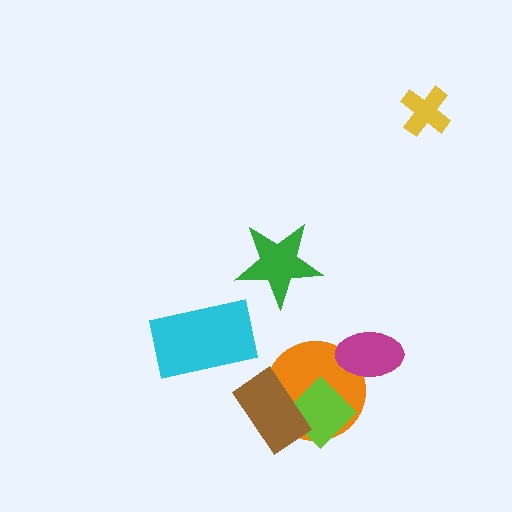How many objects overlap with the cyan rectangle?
0 objects overlap with the cyan rectangle.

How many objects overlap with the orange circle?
3 objects overlap with the orange circle.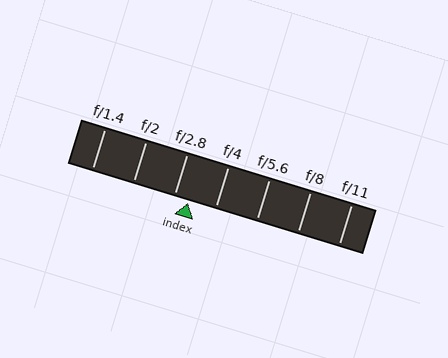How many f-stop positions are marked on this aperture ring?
There are 7 f-stop positions marked.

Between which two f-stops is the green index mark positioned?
The index mark is between f/2.8 and f/4.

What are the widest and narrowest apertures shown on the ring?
The widest aperture shown is f/1.4 and the narrowest is f/11.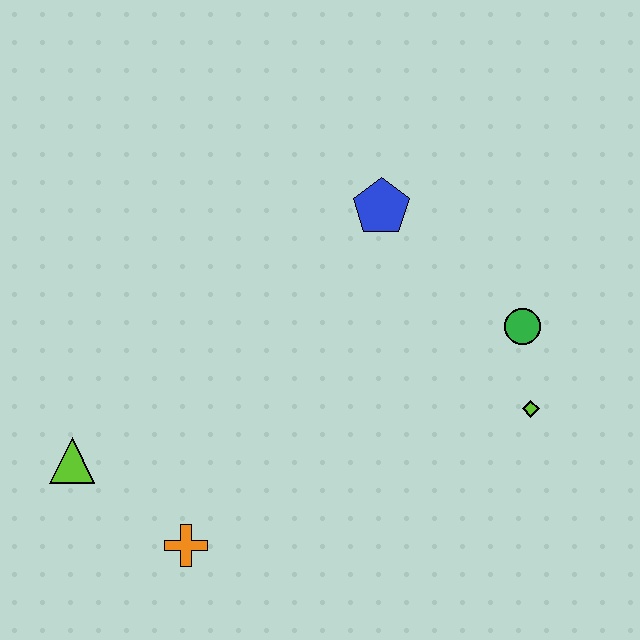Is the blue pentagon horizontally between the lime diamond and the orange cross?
Yes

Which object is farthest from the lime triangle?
The green circle is farthest from the lime triangle.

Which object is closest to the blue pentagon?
The green circle is closest to the blue pentagon.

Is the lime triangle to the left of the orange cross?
Yes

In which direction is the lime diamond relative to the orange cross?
The lime diamond is to the right of the orange cross.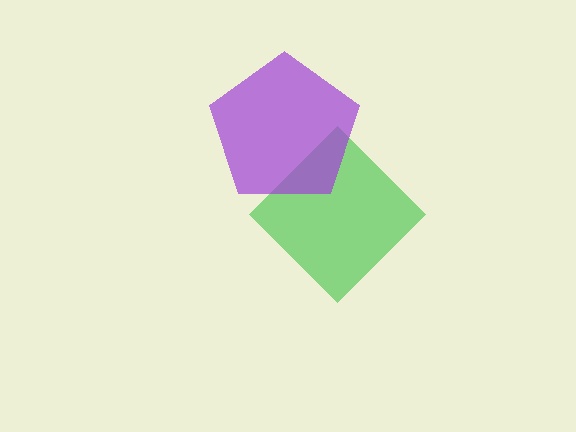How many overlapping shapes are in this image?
There are 2 overlapping shapes in the image.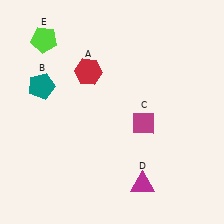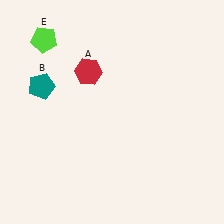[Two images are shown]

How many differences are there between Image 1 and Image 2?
There are 2 differences between the two images.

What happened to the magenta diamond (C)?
The magenta diamond (C) was removed in Image 2. It was in the bottom-right area of Image 1.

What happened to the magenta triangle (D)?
The magenta triangle (D) was removed in Image 2. It was in the bottom-right area of Image 1.